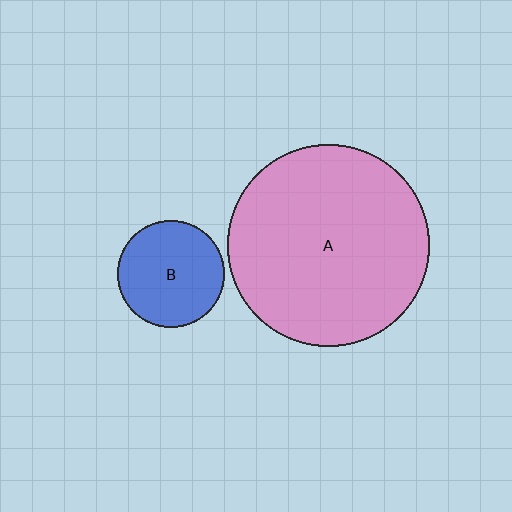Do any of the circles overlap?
No, none of the circles overlap.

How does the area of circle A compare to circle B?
Approximately 3.6 times.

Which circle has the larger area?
Circle A (pink).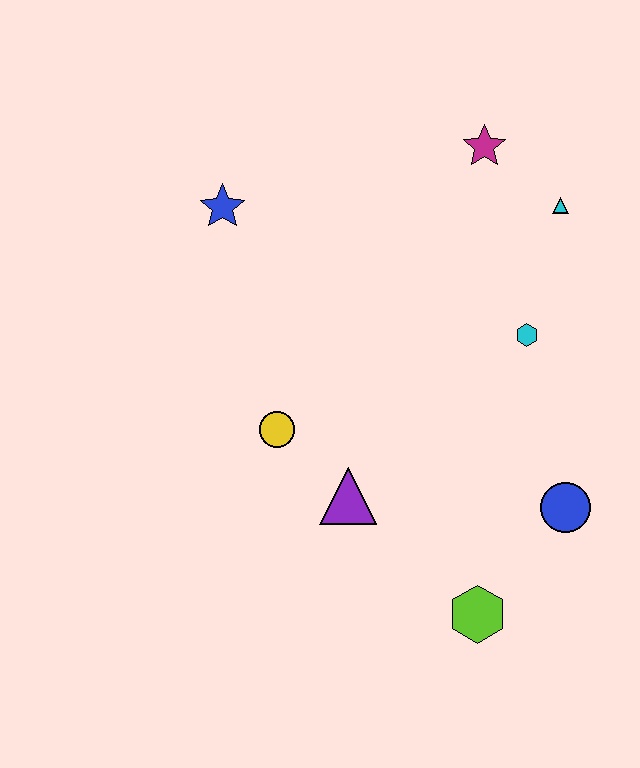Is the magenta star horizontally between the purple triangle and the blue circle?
Yes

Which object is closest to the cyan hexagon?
The cyan triangle is closest to the cyan hexagon.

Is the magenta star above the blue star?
Yes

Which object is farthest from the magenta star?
The lime hexagon is farthest from the magenta star.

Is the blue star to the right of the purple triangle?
No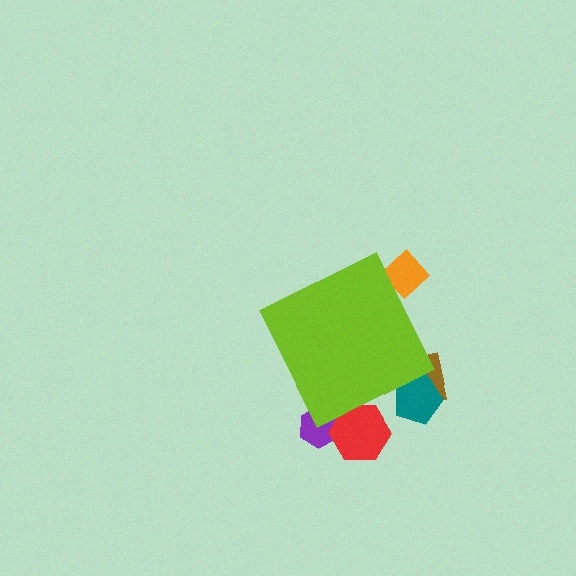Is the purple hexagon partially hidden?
Yes, the purple hexagon is partially hidden behind the lime diamond.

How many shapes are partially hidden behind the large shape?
5 shapes are partially hidden.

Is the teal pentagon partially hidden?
Yes, the teal pentagon is partially hidden behind the lime diamond.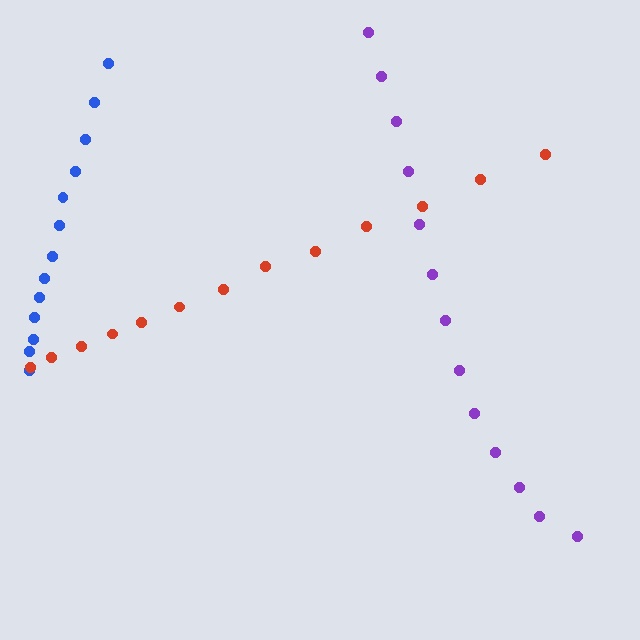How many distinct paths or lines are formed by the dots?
There are 3 distinct paths.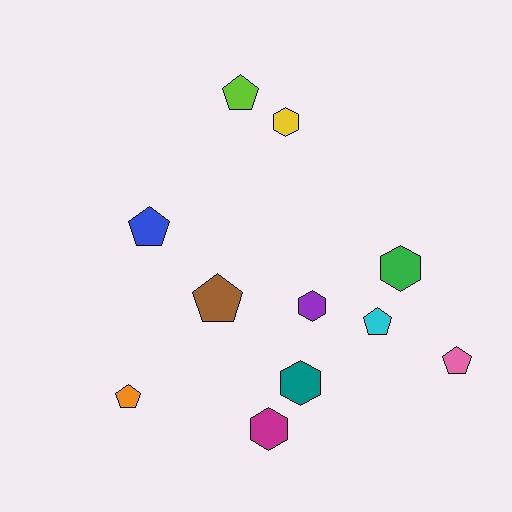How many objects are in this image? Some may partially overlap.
There are 11 objects.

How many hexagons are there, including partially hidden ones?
There are 5 hexagons.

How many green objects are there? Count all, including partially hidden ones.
There is 1 green object.